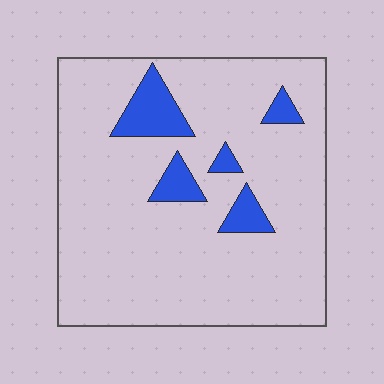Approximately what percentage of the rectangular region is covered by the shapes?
Approximately 10%.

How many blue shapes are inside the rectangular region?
5.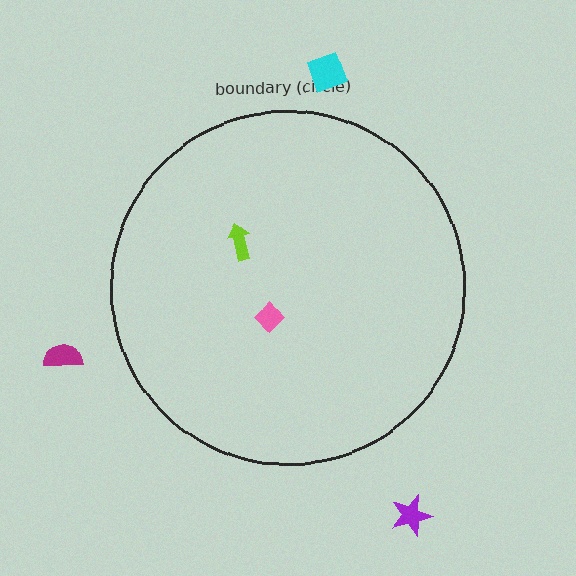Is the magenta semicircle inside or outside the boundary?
Outside.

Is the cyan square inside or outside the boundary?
Outside.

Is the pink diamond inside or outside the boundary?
Inside.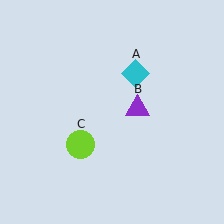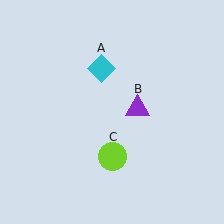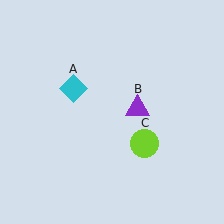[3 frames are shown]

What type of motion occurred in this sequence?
The cyan diamond (object A), lime circle (object C) rotated counterclockwise around the center of the scene.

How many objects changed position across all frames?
2 objects changed position: cyan diamond (object A), lime circle (object C).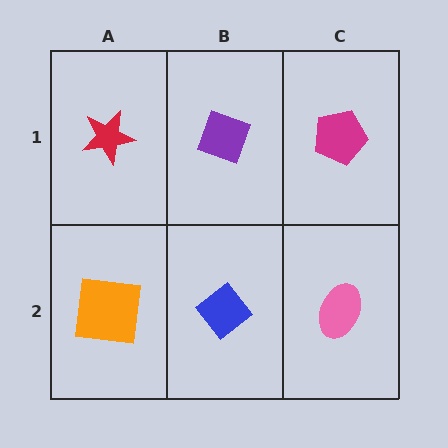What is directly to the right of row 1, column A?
A purple diamond.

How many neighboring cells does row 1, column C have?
2.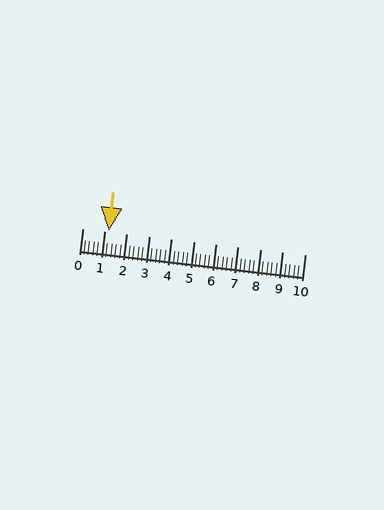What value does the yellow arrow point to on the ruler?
The yellow arrow points to approximately 1.2.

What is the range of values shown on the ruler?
The ruler shows values from 0 to 10.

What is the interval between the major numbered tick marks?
The major tick marks are spaced 1 units apart.